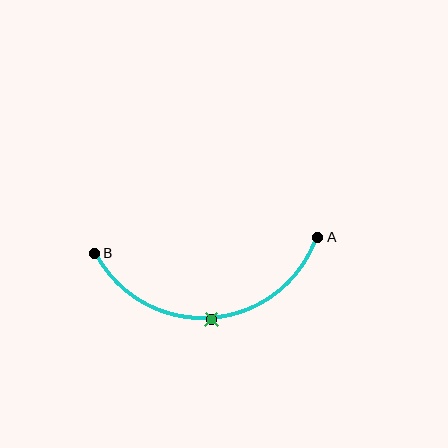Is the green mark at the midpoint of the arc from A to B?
Yes. The green mark lies on the arc at equal arc-length from both A and B — it is the arc midpoint.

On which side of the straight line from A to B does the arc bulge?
The arc bulges below the straight line connecting A and B.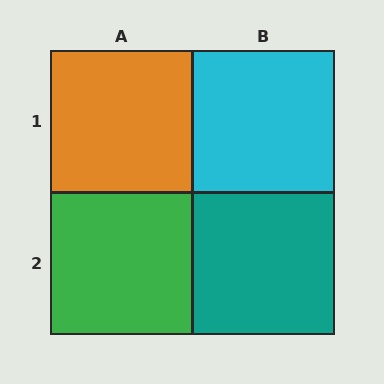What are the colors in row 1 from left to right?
Orange, cyan.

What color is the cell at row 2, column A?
Green.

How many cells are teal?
1 cell is teal.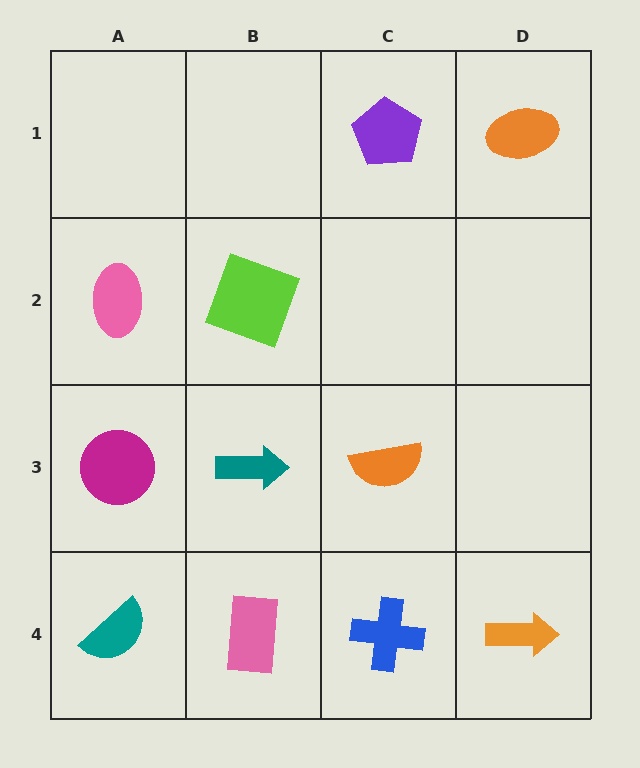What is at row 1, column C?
A purple pentagon.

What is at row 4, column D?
An orange arrow.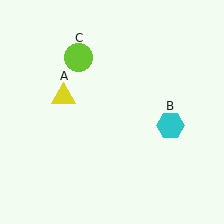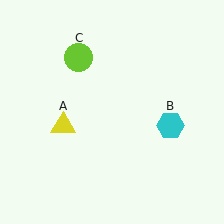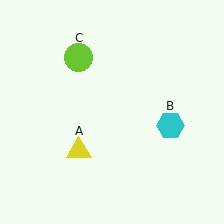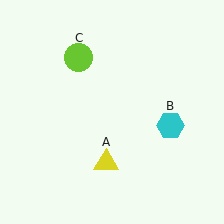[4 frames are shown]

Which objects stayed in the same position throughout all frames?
Cyan hexagon (object B) and lime circle (object C) remained stationary.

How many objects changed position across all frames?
1 object changed position: yellow triangle (object A).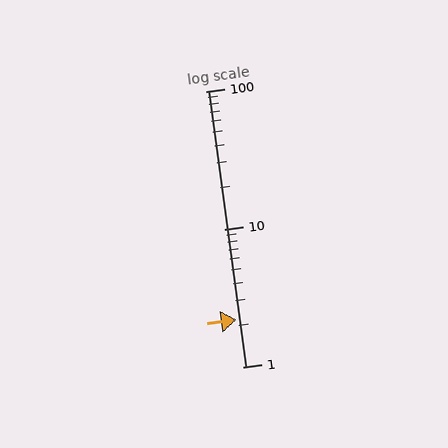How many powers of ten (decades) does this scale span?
The scale spans 2 decades, from 1 to 100.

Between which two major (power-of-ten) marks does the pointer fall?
The pointer is between 1 and 10.